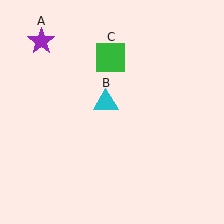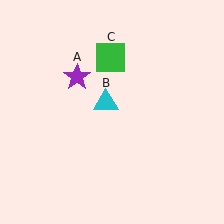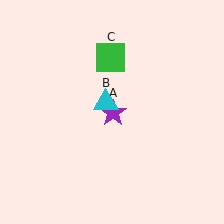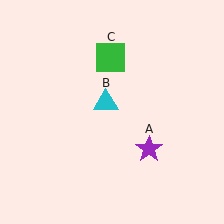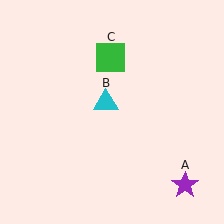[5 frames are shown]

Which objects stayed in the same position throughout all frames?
Cyan triangle (object B) and green square (object C) remained stationary.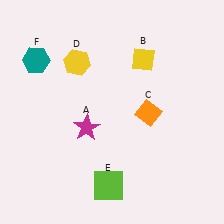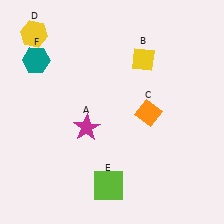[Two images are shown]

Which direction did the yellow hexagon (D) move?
The yellow hexagon (D) moved left.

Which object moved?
The yellow hexagon (D) moved left.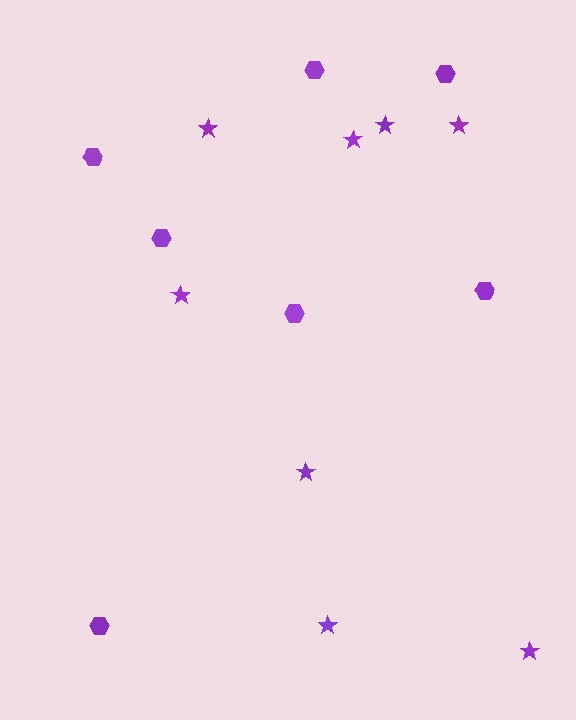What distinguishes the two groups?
There are 2 groups: one group of hexagons (7) and one group of stars (8).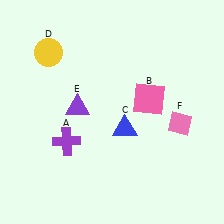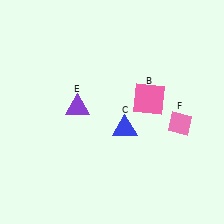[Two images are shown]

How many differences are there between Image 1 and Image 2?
There are 2 differences between the two images.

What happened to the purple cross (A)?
The purple cross (A) was removed in Image 2. It was in the bottom-left area of Image 1.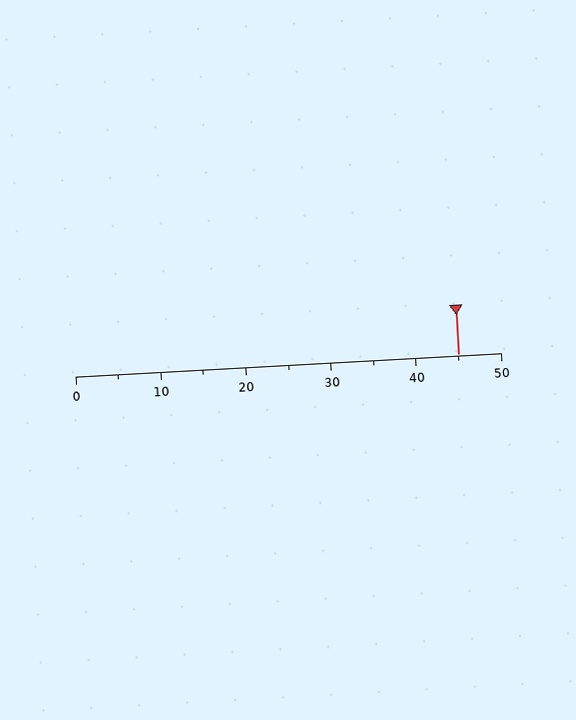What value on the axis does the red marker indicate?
The marker indicates approximately 45.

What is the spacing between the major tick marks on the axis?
The major ticks are spaced 10 apart.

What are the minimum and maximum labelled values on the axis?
The axis runs from 0 to 50.